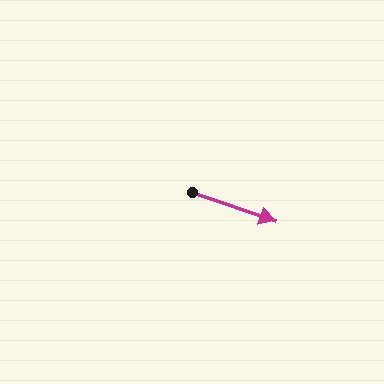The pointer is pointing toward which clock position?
Roughly 4 o'clock.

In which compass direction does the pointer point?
East.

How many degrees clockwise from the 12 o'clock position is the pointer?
Approximately 109 degrees.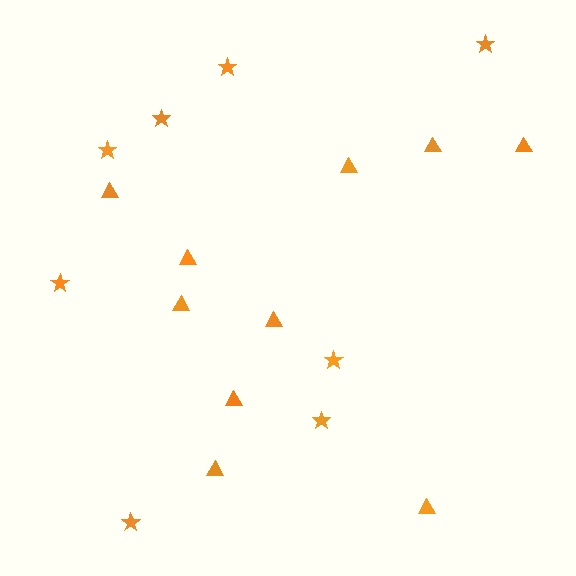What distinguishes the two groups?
There are 2 groups: one group of stars (8) and one group of triangles (10).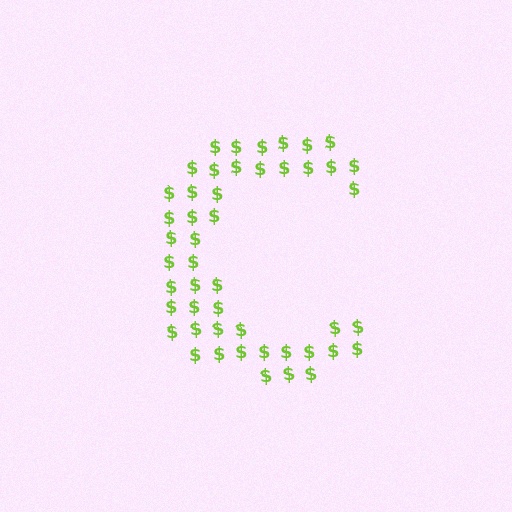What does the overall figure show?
The overall figure shows the letter C.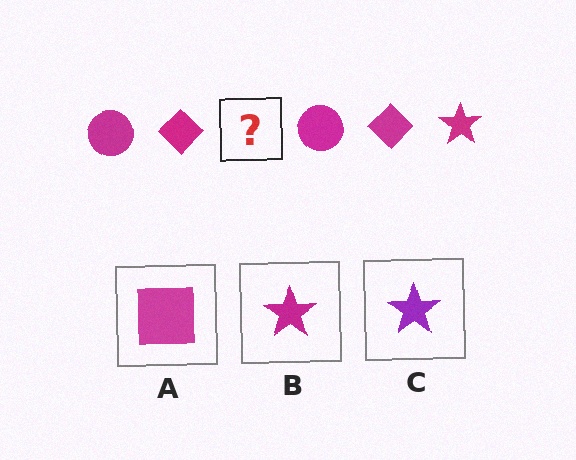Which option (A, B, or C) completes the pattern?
B.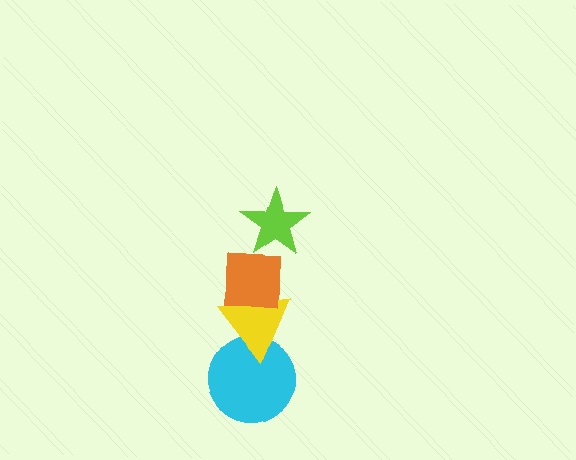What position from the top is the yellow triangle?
The yellow triangle is 3rd from the top.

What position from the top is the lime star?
The lime star is 1st from the top.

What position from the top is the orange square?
The orange square is 2nd from the top.